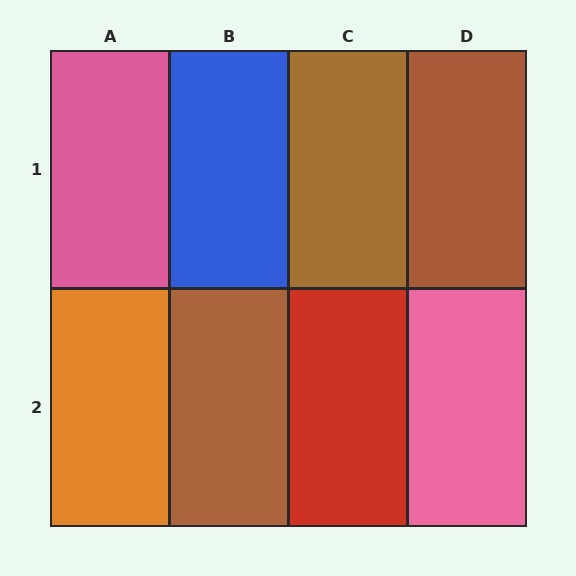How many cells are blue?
1 cell is blue.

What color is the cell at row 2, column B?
Brown.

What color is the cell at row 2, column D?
Pink.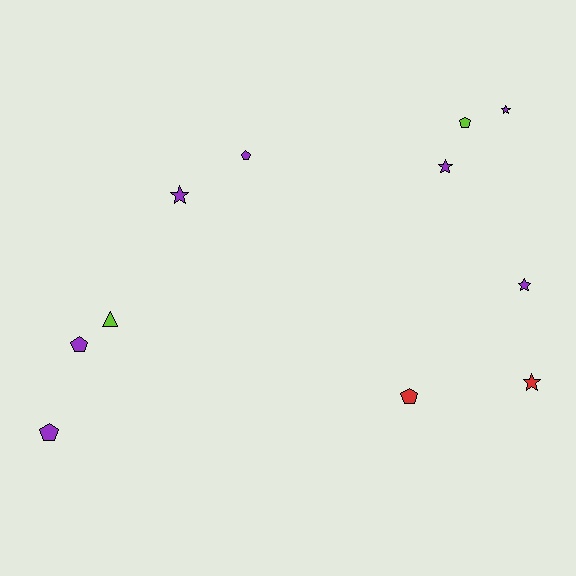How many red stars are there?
There is 1 red star.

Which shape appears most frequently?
Pentagon, with 5 objects.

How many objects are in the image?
There are 11 objects.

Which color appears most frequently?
Purple, with 7 objects.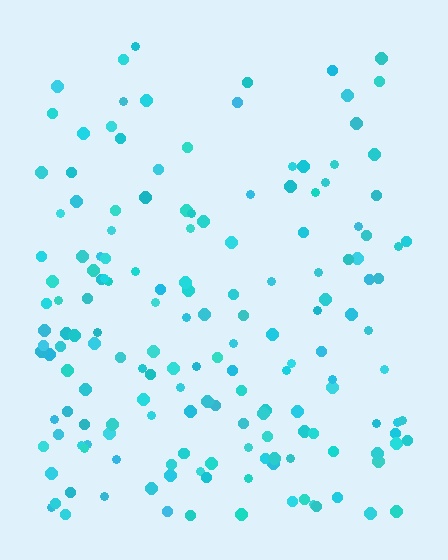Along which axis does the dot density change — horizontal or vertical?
Vertical.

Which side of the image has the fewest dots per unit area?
The top.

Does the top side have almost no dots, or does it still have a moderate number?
Still a moderate number, just noticeably fewer than the bottom.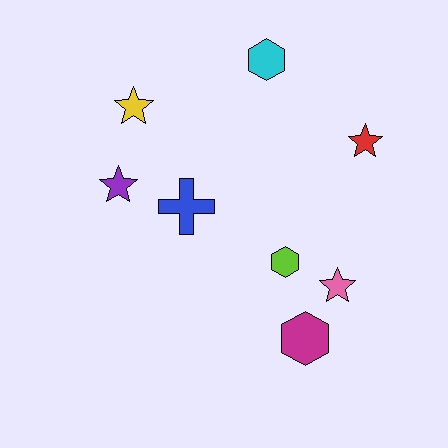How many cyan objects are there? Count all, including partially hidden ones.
There is 1 cyan object.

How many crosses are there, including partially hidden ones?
There is 1 cross.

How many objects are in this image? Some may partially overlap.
There are 8 objects.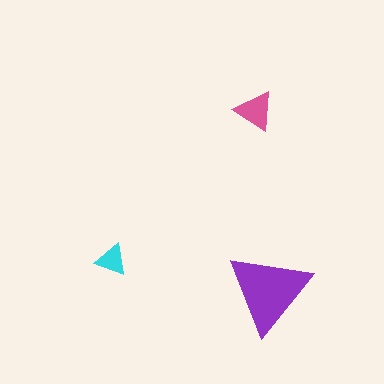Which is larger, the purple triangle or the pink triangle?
The purple one.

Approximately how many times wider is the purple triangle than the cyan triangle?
About 2.5 times wider.